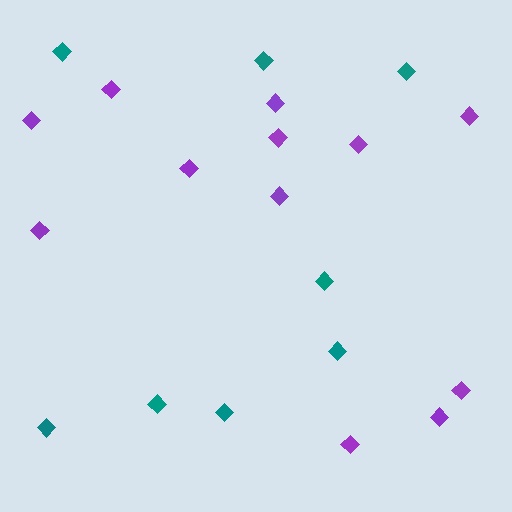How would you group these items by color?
There are 2 groups: one group of purple diamonds (12) and one group of teal diamonds (8).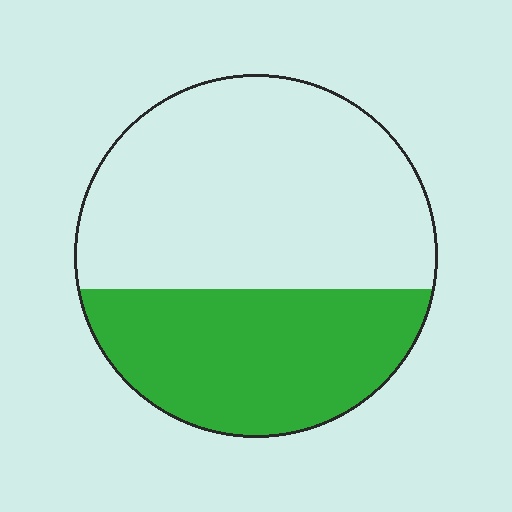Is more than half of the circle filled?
No.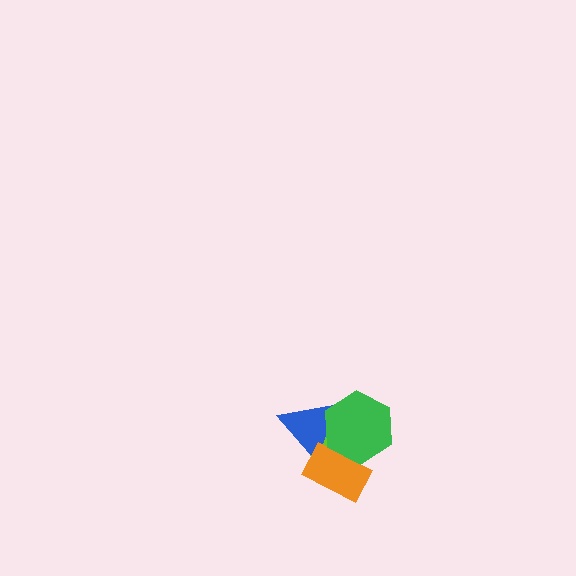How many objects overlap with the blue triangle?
3 objects overlap with the blue triangle.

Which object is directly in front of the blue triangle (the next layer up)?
The orange rectangle is directly in front of the blue triangle.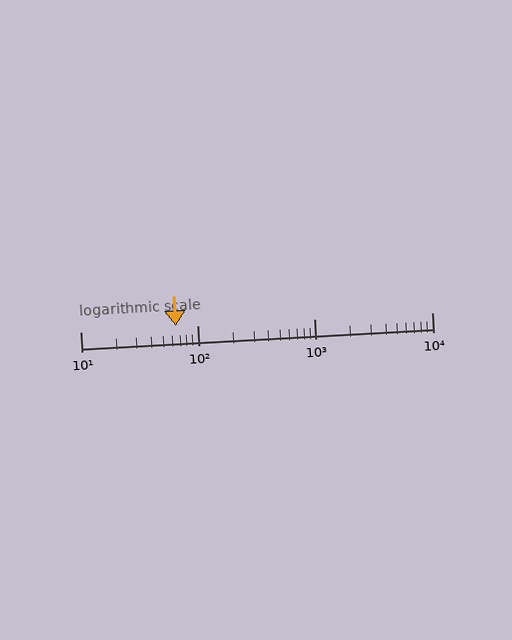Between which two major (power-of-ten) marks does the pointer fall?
The pointer is between 10 and 100.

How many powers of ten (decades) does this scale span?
The scale spans 3 decades, from 10 to 10000.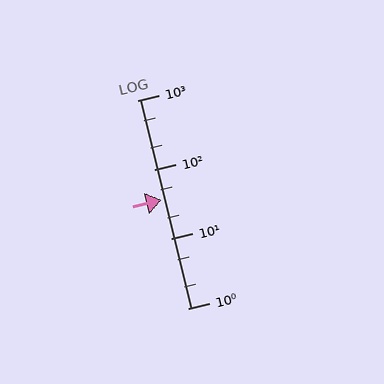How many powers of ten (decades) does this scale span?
The scale spans 3 decades, from 1 to 1000.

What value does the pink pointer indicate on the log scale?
The pointer indicates approximately 36.